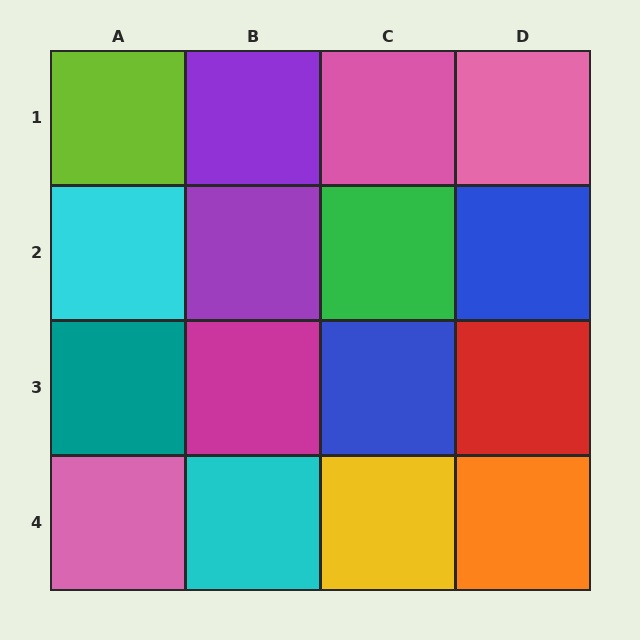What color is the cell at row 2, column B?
Purple.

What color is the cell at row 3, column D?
Red.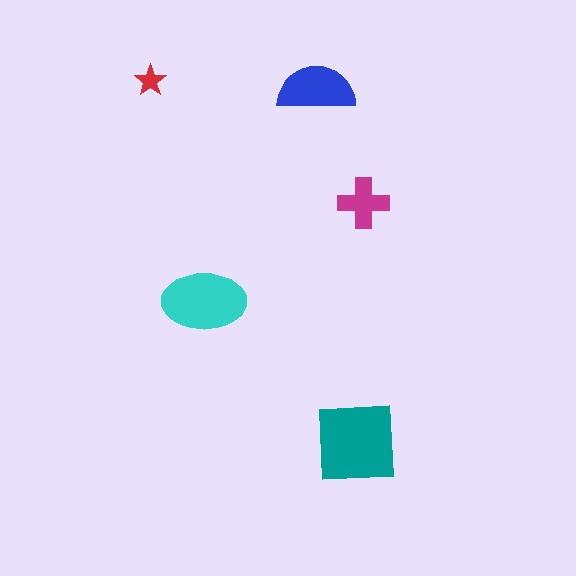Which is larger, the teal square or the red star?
The teal square.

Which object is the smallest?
The red star.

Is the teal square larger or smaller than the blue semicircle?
Larger.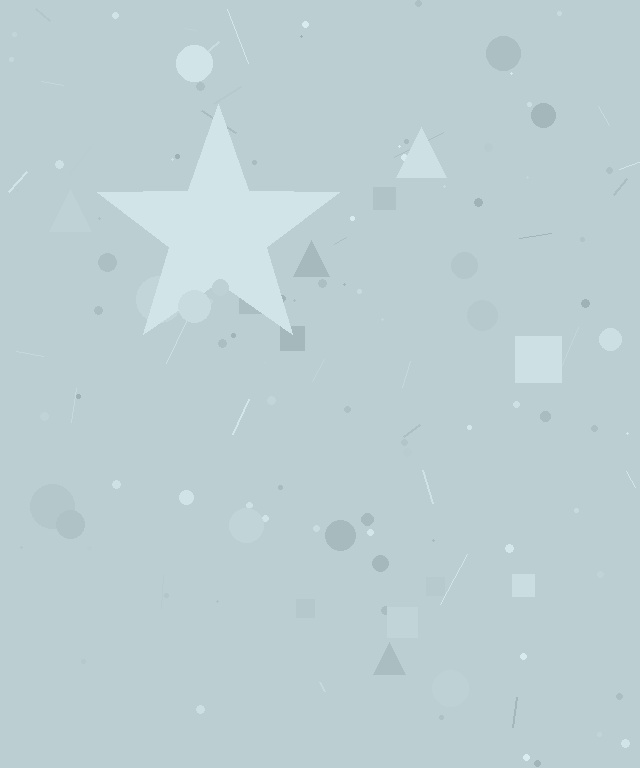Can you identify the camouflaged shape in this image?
The camouflaged shape is a star.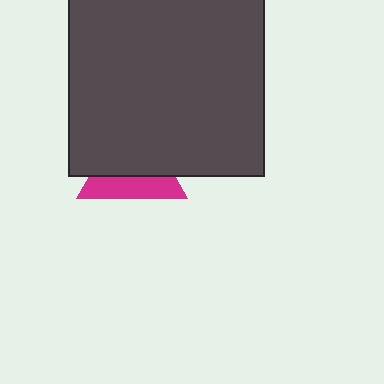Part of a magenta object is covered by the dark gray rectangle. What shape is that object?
It is a triangle.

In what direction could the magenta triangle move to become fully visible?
The magenta triangle could move down. That would shift it out from behind the dark gray rectangle entirely.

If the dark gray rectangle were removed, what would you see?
You would see the complete magenta triangle.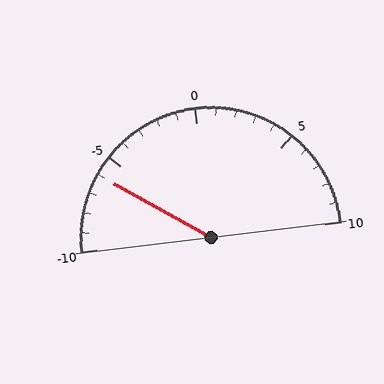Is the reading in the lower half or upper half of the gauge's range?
The reading is in the lower half of the range (-10 to 10).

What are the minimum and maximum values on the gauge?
The gauge ranges from -10 to 10.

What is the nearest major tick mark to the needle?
The nearest major tick mark is -5.